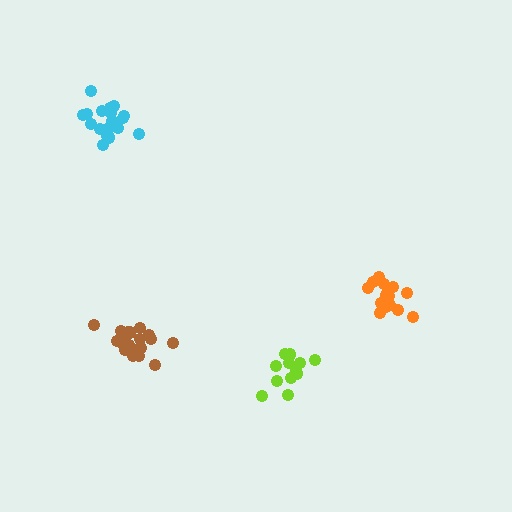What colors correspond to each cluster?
The clusters are colored: orange, cyan, lime, brown.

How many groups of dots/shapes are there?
There are 4 groups.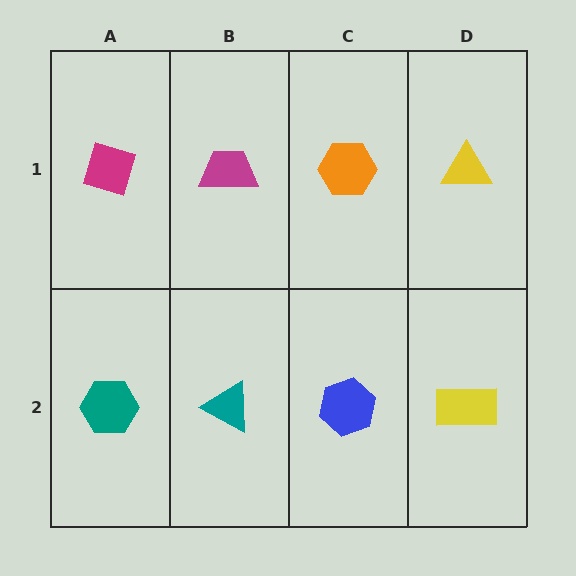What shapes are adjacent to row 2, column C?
An orange hexagon (row 1, column C), a teal triangle (row 2, column B), a yellow rectangle (row 2, column D).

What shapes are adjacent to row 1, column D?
A yellow rectangle (row 2, column D), an orange hexagon (row 1, column C).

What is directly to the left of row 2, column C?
A teal triangle.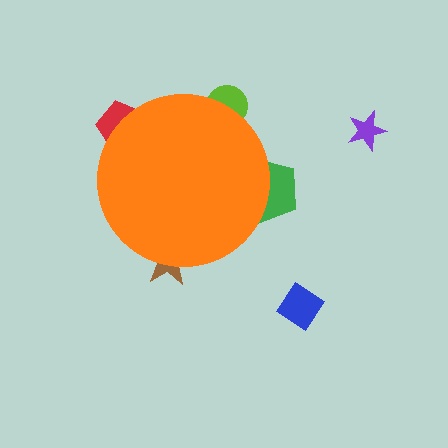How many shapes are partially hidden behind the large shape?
4 shapes are partially hidden.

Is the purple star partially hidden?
No, the purple star is fully visible.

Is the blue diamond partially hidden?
No, the blue diamond is fully visible.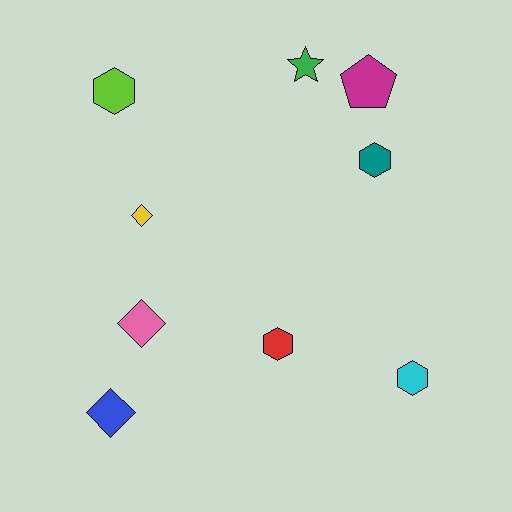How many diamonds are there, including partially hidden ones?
There are 3 diamonds.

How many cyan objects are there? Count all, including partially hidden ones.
There is 1 cyan object.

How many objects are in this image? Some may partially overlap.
There are 9 objects.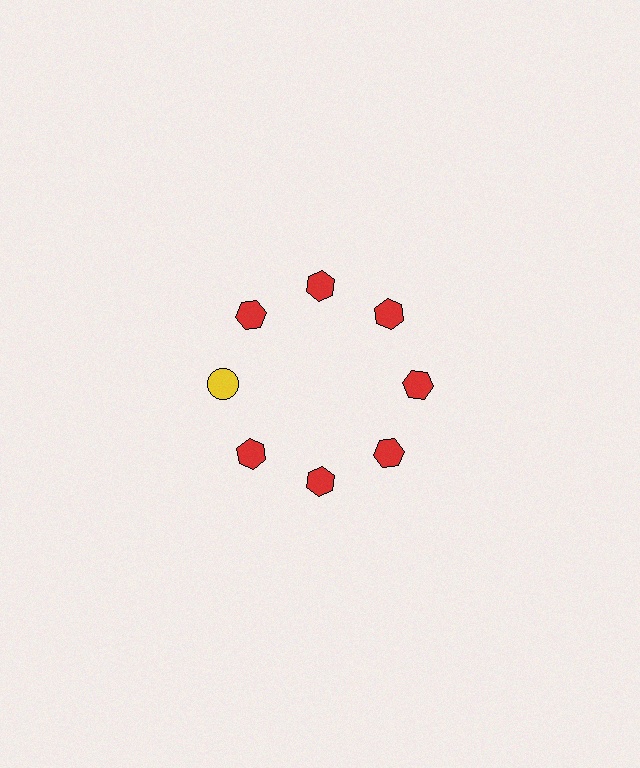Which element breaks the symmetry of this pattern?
The yellow circle at roughly the 9 o'clock position breaks the symmetry. All other shapes are red hexagons.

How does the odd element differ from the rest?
It differs in both color (yellow instead of red) and shape (circle instead of hexagon).